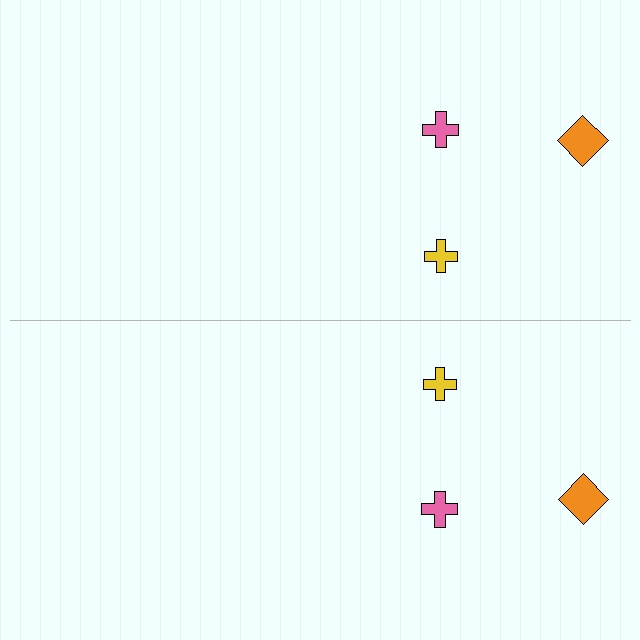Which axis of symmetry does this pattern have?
The pattern has a horizontal axis of symmetry running through the center of the image.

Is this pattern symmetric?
Yes, this pattern has bilateral (reflection) symmetry.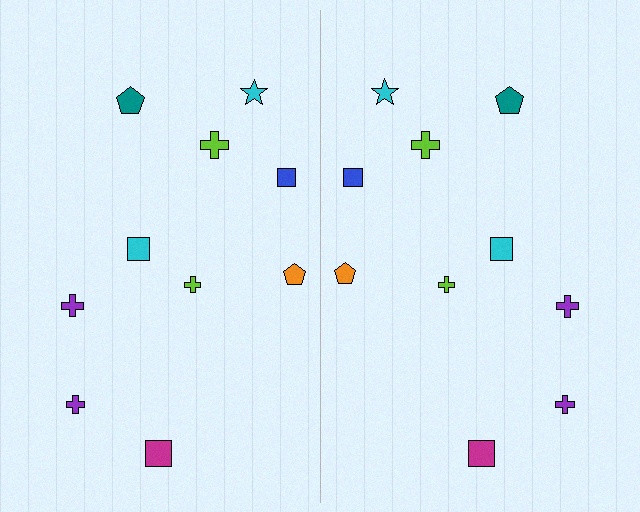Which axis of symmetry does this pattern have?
The pattern has a vertical axis of symmetry running through the center of the image.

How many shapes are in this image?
There are 20 shapes in this image.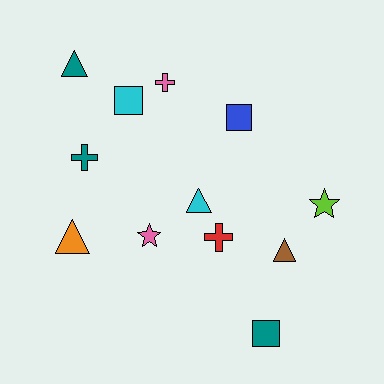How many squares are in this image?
There are 3 squares.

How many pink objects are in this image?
There are 2 pink objects.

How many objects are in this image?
There are 12 objects.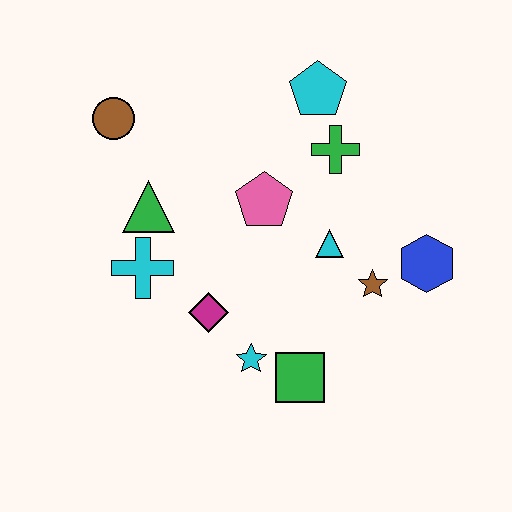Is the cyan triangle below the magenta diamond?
No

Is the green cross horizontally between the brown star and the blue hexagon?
No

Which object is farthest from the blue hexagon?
The brown circle is farthest from the blue hexagon.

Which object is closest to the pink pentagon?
The cyan triangle is closest to the pink pentagon.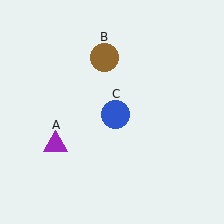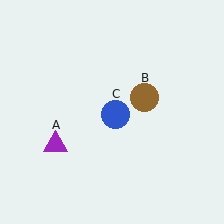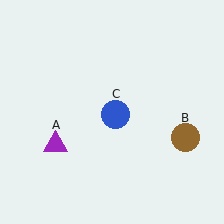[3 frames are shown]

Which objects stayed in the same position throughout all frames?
Purple triangle (object A) and blue circle (object C) remained stationary.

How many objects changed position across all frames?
1 object changed position: brown circle (object B).